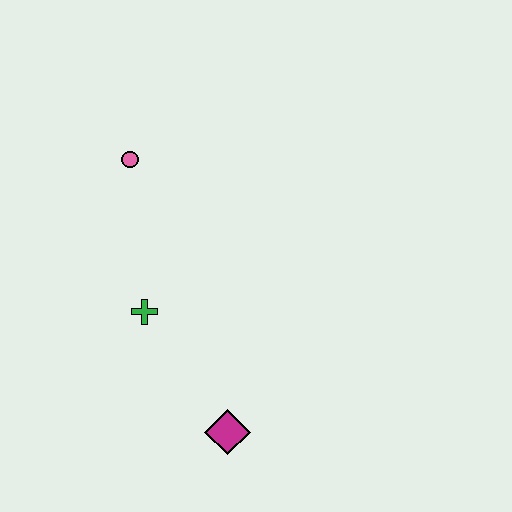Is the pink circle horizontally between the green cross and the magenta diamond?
No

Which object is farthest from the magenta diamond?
The pink circle is farthest from the magenta diamond.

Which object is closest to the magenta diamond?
The green cross is closest to the magenta diamond.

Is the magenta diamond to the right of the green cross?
Yes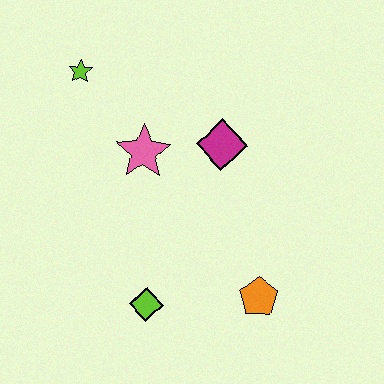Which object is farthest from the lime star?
The orange pentagon is farthest from the lime star.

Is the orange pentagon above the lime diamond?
Yes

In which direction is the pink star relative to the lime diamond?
The pink star is above the lime diamond.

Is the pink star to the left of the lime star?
No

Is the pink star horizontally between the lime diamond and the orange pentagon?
No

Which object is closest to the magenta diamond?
The pink star is closest to the magenta diamond.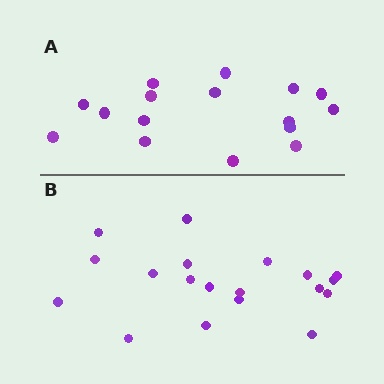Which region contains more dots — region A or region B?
Region B (the bottom region) has more dots.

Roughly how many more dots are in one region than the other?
Region B has just a few more — roughly 2 or 3 more dots than region A.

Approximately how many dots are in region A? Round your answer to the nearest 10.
About 20 dots. (The exact count is 16, which rounds to 20.)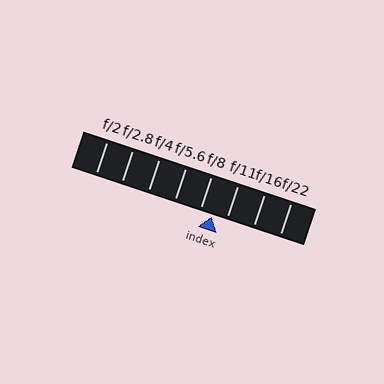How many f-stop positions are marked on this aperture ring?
There are 8 f-stop positions marked.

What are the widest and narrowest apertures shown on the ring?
The widest aperture shown is f/2 and the narrowest is f/22.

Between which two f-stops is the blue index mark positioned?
The index mark is between f/8 and f/11.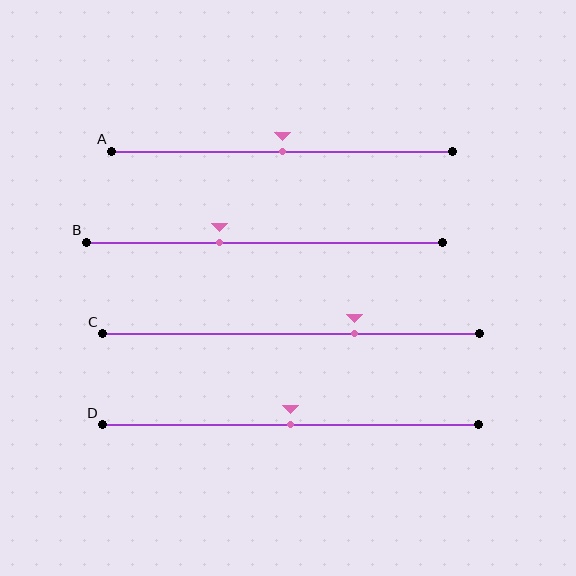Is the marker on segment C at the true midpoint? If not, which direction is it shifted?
No, the marker on segment C is shifted to the right by about 17% of the segment length.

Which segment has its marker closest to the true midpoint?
Segment A has its marker closest to the true midpoint.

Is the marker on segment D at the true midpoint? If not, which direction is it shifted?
Yes, the marker on segment D is at the true midpoint.